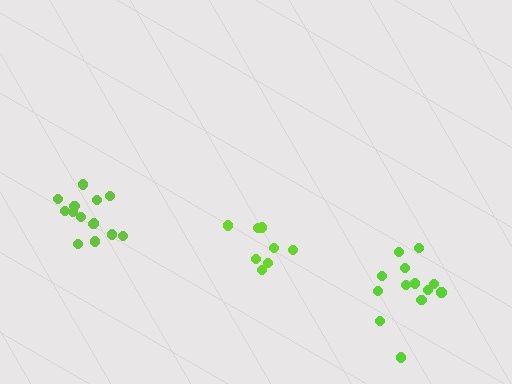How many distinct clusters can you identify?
There are 3 distinct clusters.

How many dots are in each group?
Group 1: 14 dots, Group 2: 8 dots, Group 3: 13 dots (35 total).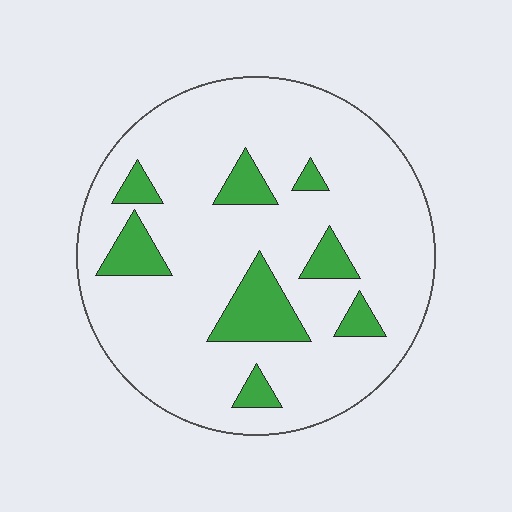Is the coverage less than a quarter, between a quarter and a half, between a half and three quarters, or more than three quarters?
Less than a quarter.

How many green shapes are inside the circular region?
8.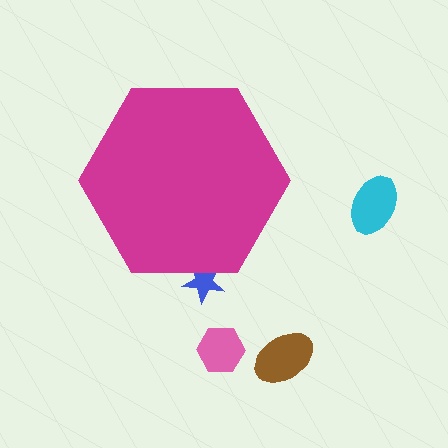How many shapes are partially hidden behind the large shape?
1 shape is partially hidden.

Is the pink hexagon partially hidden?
No, the pink hexagon is fully visible.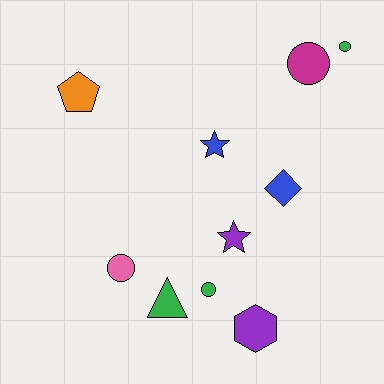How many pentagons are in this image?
There is 1 pentagon.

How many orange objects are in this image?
There is 1 orange object.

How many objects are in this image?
There are 10 objects.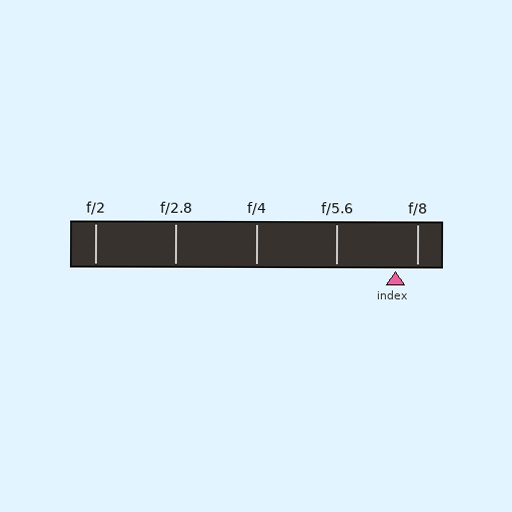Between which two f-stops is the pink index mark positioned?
The index mark is between f/5.6 and f/8.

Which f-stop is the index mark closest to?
The index mark is closest to f/8.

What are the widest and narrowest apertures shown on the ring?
The widest aperture shown is f/2 and the narrowest is f/8.